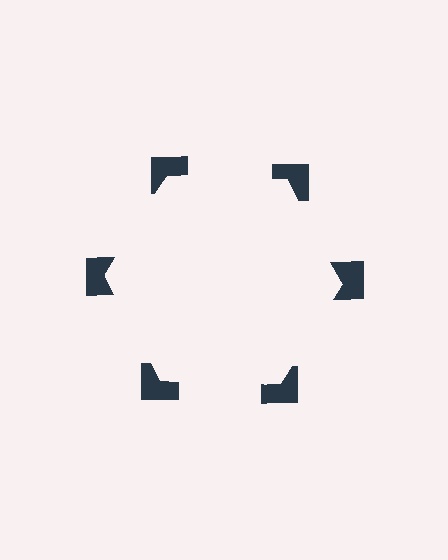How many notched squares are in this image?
There are 6 — one at each vertex of the illusory hexagon.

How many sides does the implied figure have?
6 sides.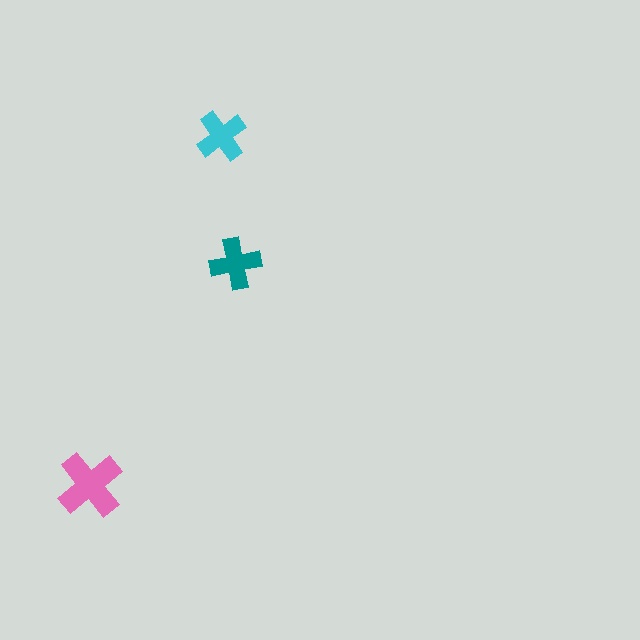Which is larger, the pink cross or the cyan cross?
The pink one.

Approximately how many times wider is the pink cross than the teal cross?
About 1.5 times wider.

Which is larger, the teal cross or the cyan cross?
The teal one.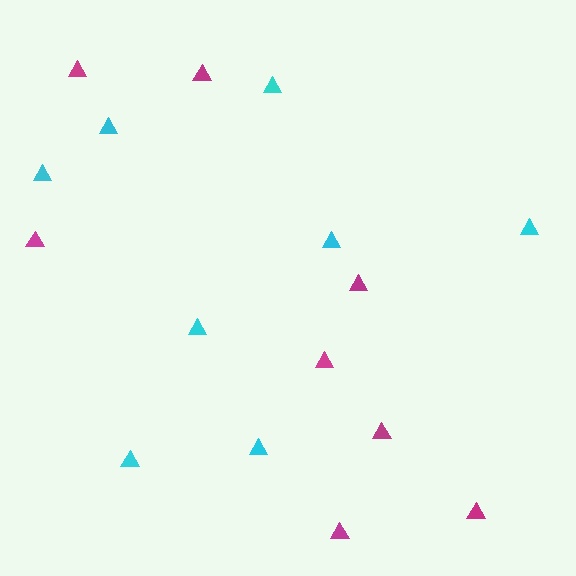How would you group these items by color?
There are 2 groups: one group of magenta triangles (8) and one group of cyan triangles (8).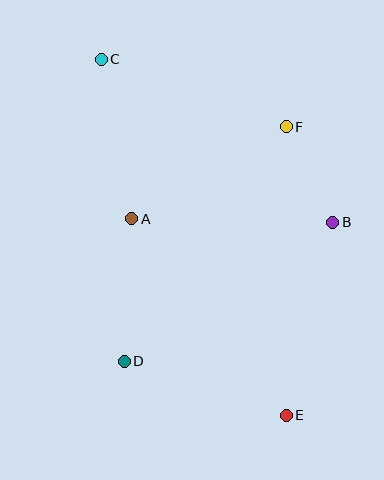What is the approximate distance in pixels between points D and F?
The distance between D and F is approximately 285 pixels.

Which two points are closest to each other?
Points B and F are closest to each other.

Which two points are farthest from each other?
Points C and E are farthest from each other.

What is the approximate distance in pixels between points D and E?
The distance between D and E is approximately 171 pixels.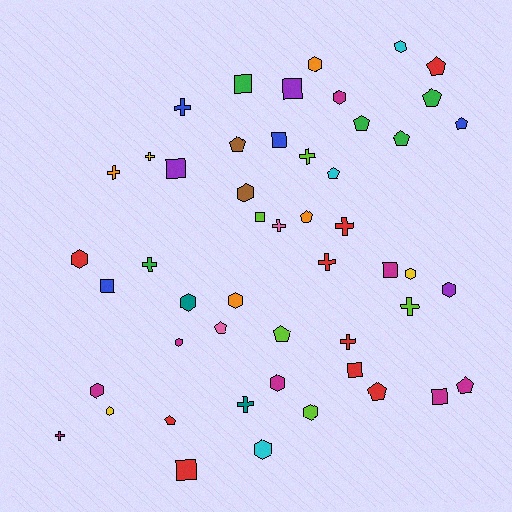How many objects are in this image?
There are 50 objects.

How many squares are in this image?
There are 10 squares.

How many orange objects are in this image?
There are 4 orange objects.